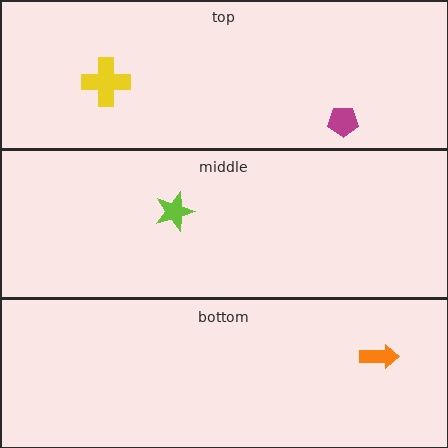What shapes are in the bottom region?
The orange arrow.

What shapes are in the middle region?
The lime star.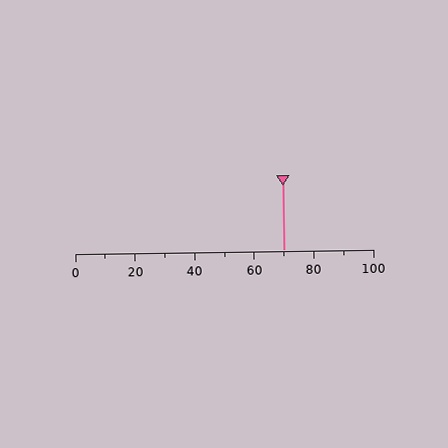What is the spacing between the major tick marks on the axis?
The major ticks are spaced 20 apart.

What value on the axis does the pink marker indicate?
The marker indicates approximately 70.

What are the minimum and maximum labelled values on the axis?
The axis runs from 0 to 100.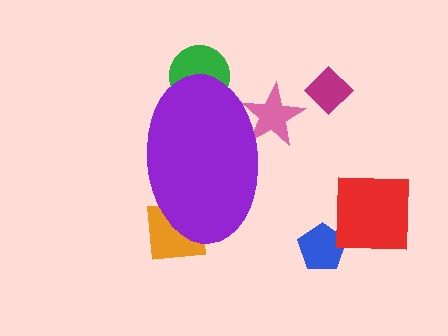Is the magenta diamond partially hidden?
No, the magenta diamond is fully visible.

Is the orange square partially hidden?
Yes, the orange square is partially hidden behind the purple ellipse.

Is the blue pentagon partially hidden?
No, the blue pentagon is fully visible.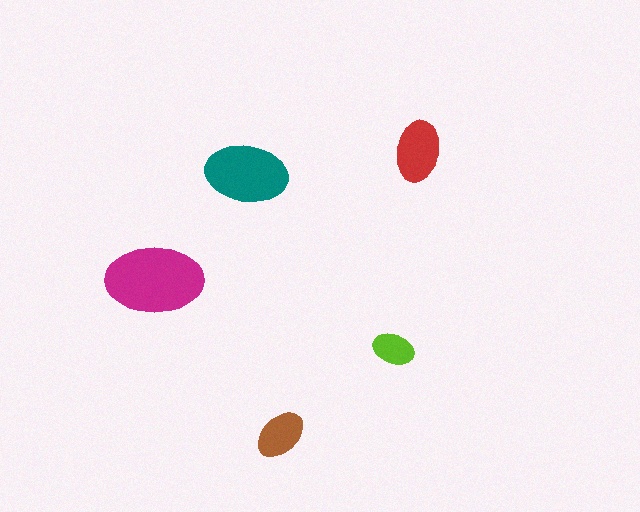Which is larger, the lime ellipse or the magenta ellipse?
The magenta one.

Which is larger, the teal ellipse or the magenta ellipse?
The magenta one.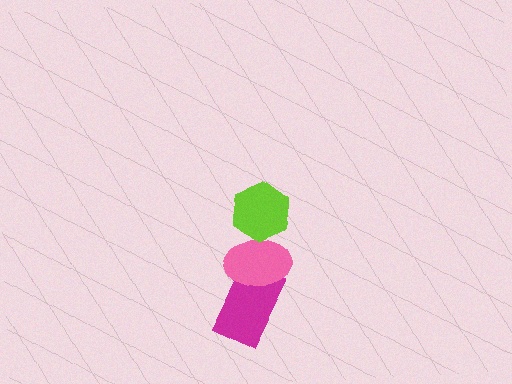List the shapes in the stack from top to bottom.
From top to bottom: the lime hexagon, the pink ellipse, the magenta rectangle.